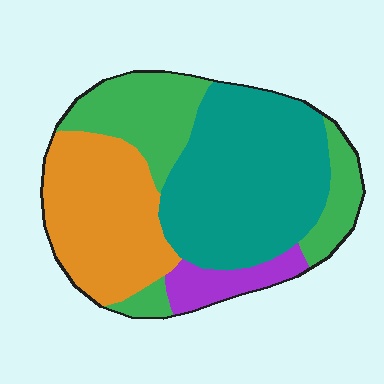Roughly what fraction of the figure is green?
Green takes up about one quarter (1/4) of the figure.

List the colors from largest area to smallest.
From largest to smallest: teal, orange, green, purple.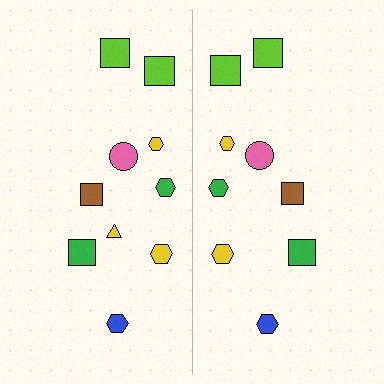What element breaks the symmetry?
A yellow triangle is missing from the right side.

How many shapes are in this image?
There are 19 shapes in this image.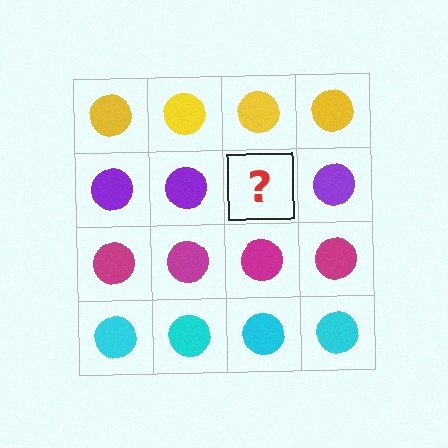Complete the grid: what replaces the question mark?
The question mark should be replaced with a purple circle.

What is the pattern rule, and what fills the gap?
The rule is that each row has a consistent color. The gap should be filled with a purple circle.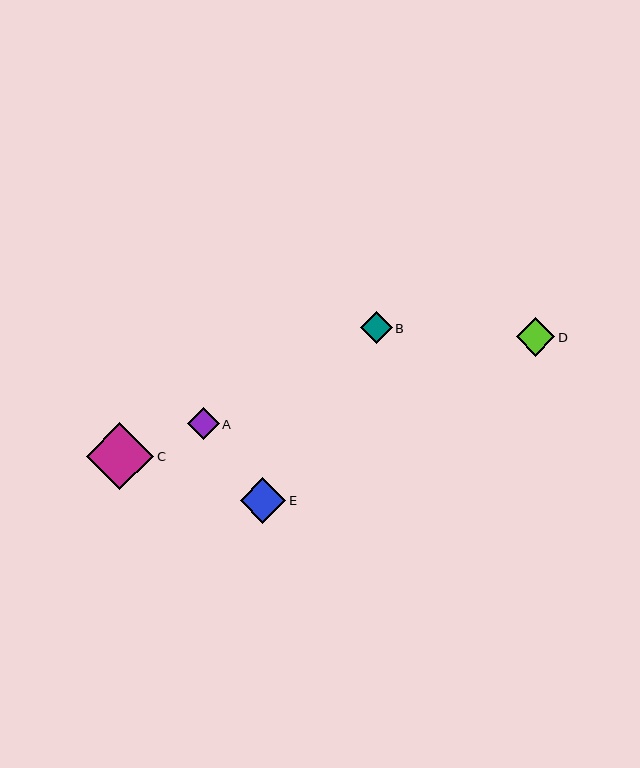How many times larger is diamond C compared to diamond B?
Diamond C is approximately 2.1 times the size of diamond B.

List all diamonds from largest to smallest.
From largest to smallest: C, E, D, A, B.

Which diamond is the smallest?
Diamond B is the smallest with a size of approximately 32 pixels.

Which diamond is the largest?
Diamond C is the largest with a size of approximately 67 pixels.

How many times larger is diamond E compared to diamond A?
Diamond E is approximately 1.4 times the size of diamond A.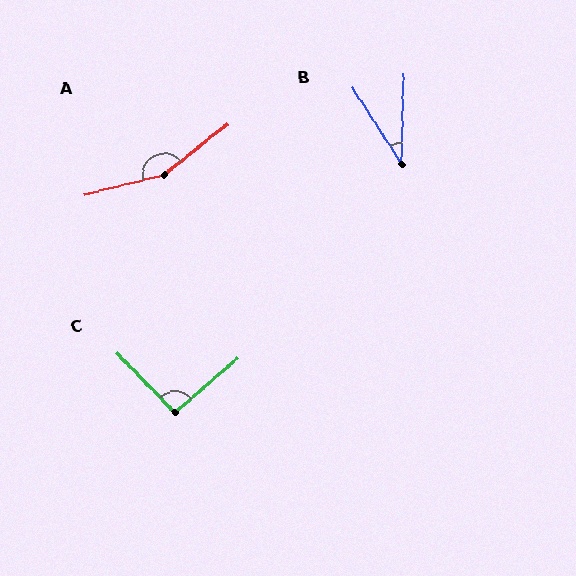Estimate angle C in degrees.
Approximately 94 degrees.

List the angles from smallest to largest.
B (35°), C (94°), A (155°).